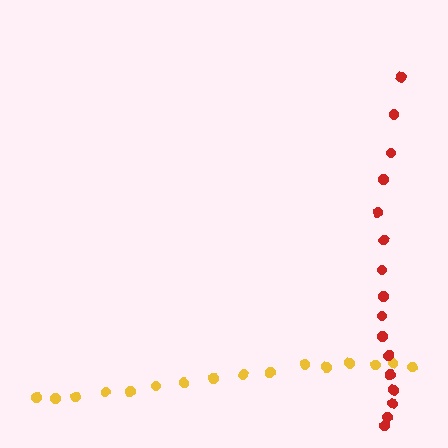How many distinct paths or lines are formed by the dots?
There are 2 distinct paths.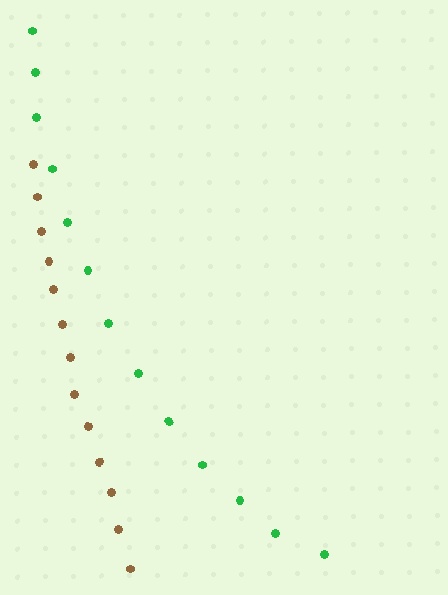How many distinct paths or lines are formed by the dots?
There are 2 distinct paths.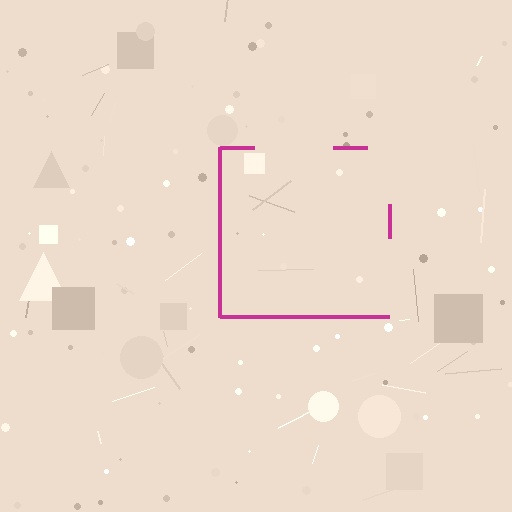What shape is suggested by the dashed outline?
The dashed outline suggests a square.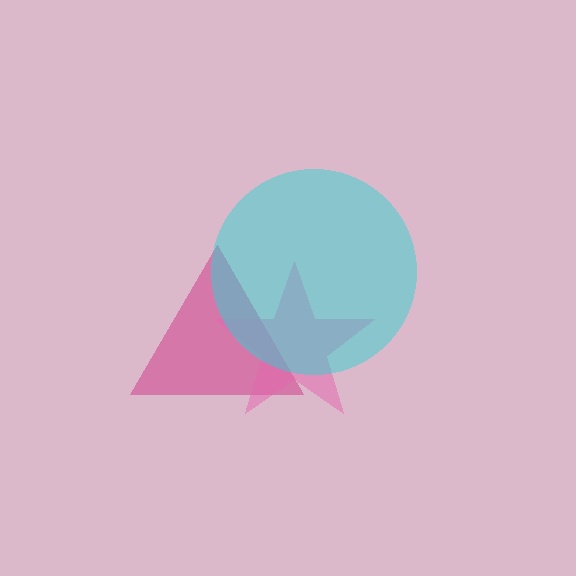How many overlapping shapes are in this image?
There are 3 overlapping shapes in the image.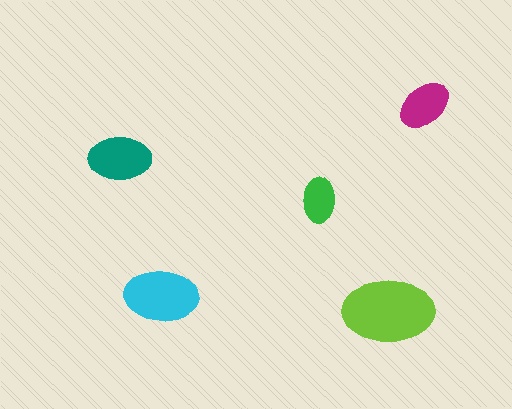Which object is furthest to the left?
The teal ellipse is leftmost.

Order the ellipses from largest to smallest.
the lime one, the cyan one, the teal one, the magenta one, the green one.